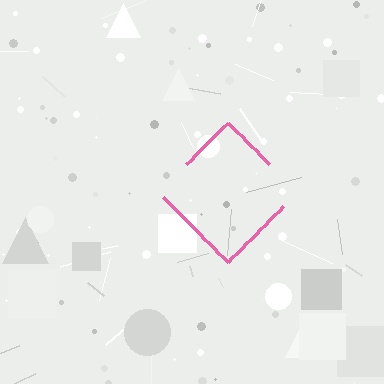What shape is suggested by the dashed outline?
The dashed outline suggests a diamond.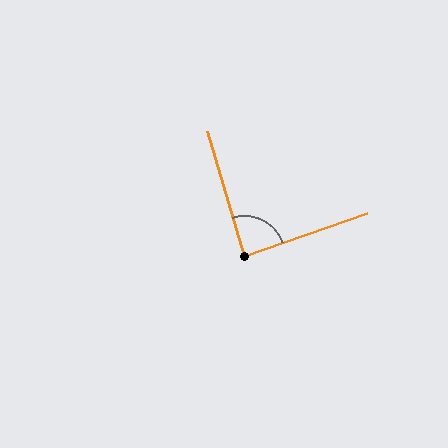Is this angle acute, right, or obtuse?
It is approximately a right angle.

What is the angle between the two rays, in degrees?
Approximately 87 degrees.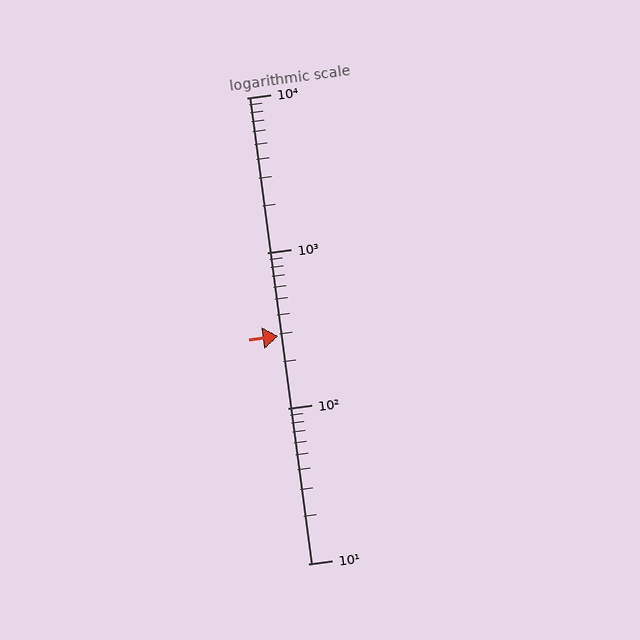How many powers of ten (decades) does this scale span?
The scale spans 3 decades, from 10 to 10000.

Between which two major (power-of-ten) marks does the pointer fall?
The pointer is between 100 and 1000.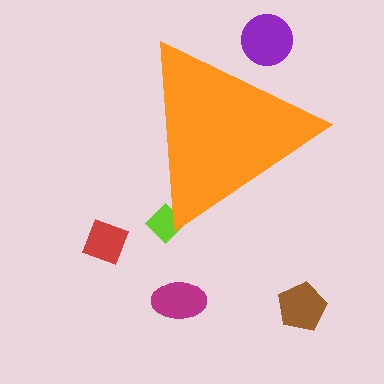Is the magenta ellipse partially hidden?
No, the magenta ellipse is fully visible.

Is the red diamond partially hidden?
No, the red diamond is fully visible.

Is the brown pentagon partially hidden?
No, the brown pentagon is fully visible.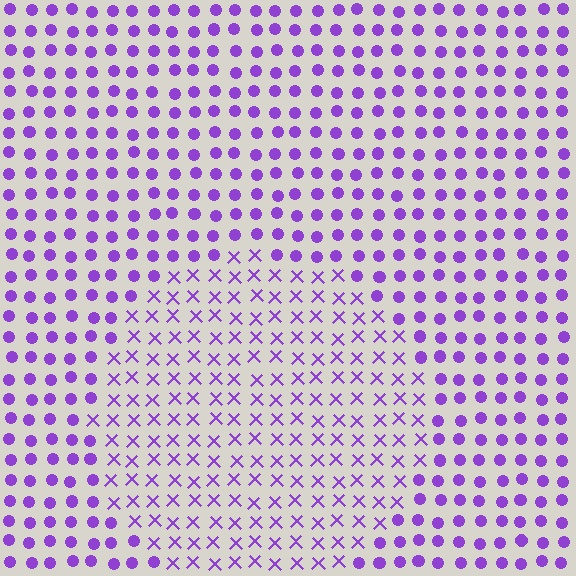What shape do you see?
I see a circle.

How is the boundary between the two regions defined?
The boundary is defined by a change in element shape: X marks inside vs. circles outside. All elements share the same color and spacing.